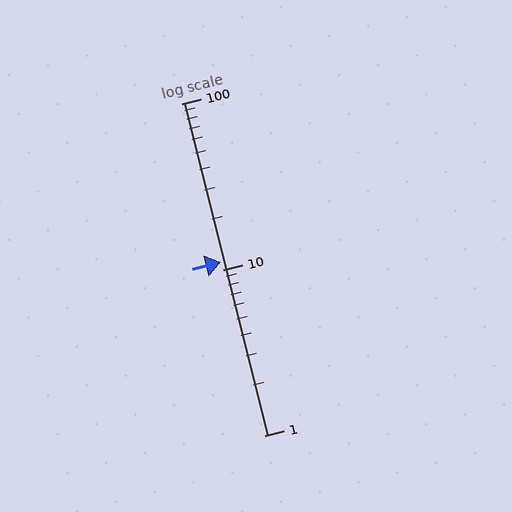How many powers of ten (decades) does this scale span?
The scale spans 2 decades, from 1 to 100.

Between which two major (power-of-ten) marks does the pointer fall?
The pointer is between 10 and 100.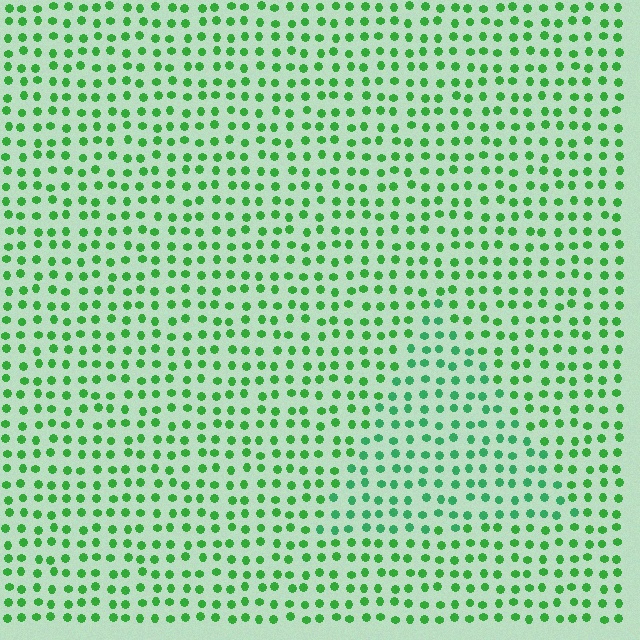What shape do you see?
I see a triangle.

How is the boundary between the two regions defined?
The boundary is defined purely by a slight shift in hue (about 21 degrees). Spacing, size, and orientation are identical on both sides.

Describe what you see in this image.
The image is filled with small green elements in a uniform arrangement. A triangle-shaped region is visible where the elements are tinted to a slightly different hue, forming a subtle color boundary.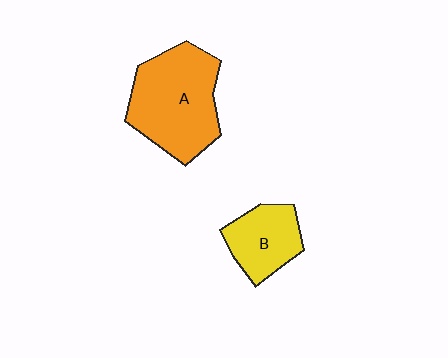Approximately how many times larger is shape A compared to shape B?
Approximately 1.9 times.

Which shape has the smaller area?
Shape B (yellow).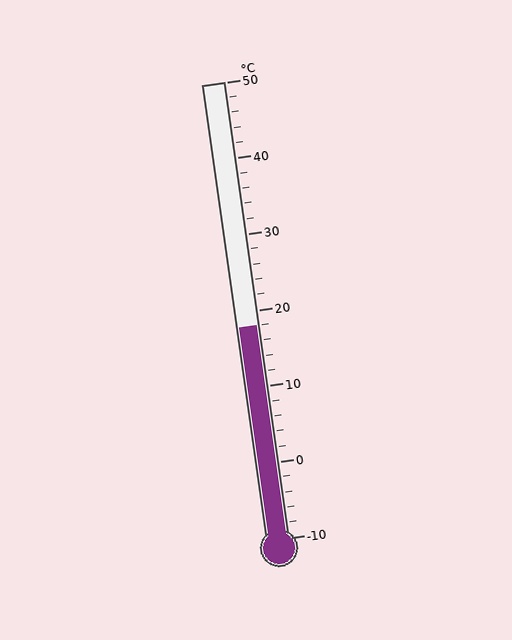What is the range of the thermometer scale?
The thermometer scale ranges from -10°C to 50°C.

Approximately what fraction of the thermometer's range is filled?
The thermometer is filled to approximately 45% of its range.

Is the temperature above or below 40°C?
The temperature is below 40°C.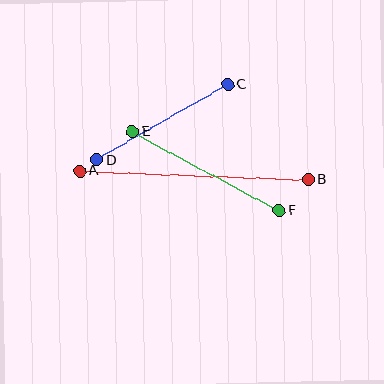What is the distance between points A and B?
The distance is approximately 228 pixels.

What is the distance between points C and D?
The distance is approximately 151 pixels.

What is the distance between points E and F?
The distance is approximately 167 pixels.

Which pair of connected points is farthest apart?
Points A and B are farthest apart.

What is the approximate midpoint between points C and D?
The midpoint is at approximately (162, 122) pixels.